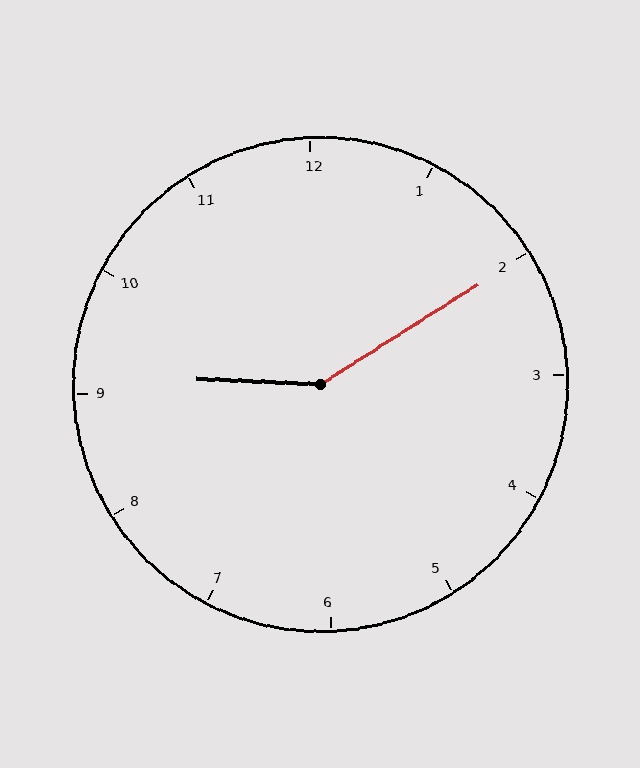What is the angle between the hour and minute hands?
Approximately 145 degrees.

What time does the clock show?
9:10.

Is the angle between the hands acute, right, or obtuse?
It is obtuse.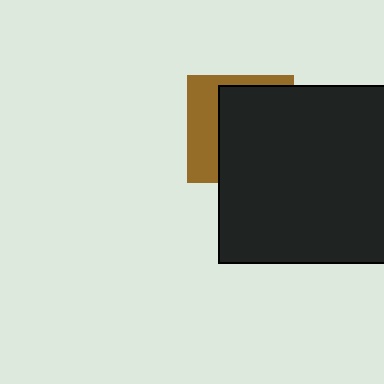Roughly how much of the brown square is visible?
A small part of it is visible (roughly 35%).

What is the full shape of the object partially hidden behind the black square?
The partially hidden object is a brown square.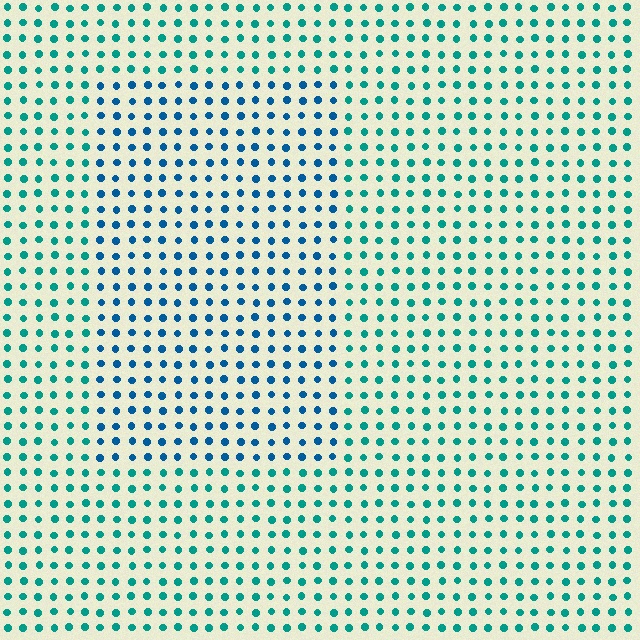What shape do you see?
I see a rectangle.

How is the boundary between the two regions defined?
The boundary is defined purely by a slight shift in hue (about 32 degrees). Spacing, size, and orientation are identical on both sides.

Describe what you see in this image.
The image is filled with small teal elements in a uniform arrangement. A rectangle-shaped region is visible where the elements are tinted to a slightly different hue, forming a subtle color boundary.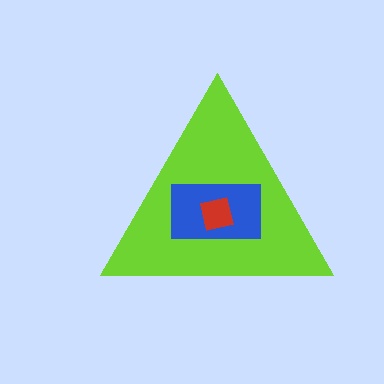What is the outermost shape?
The lime triangle.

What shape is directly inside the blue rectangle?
The red square.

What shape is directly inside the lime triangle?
The blue rectangle.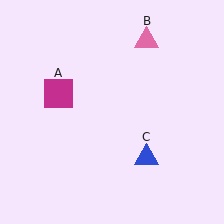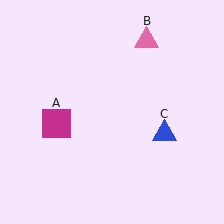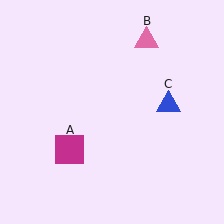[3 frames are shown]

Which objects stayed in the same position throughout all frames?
Pink triangle (object B) remained stationary.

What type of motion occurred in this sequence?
The magenta square (object A), blue triangle (object C) rotated counterclockwise around the center of the scene.